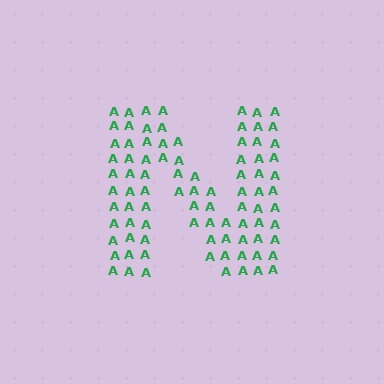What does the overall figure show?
The overall figure shows the letter N.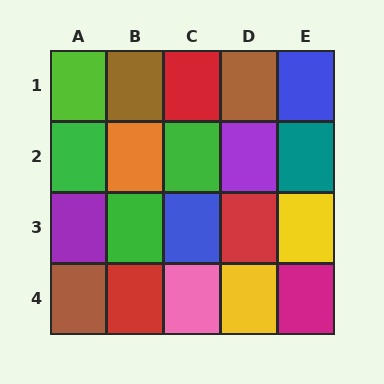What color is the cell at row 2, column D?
Purple.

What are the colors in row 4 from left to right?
Brown, red, pink, yellow, magenta.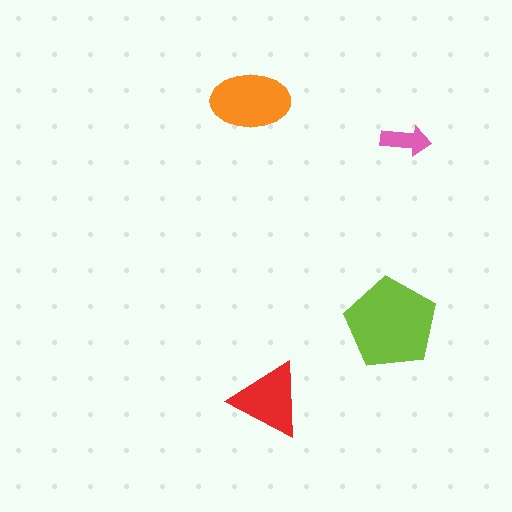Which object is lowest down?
The red triangle is bottommost.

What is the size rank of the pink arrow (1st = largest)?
4th.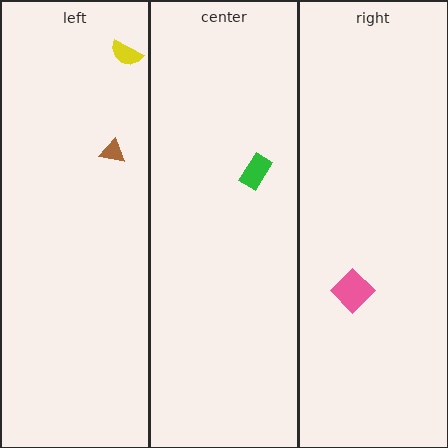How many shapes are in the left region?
2.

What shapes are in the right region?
The pink diamond.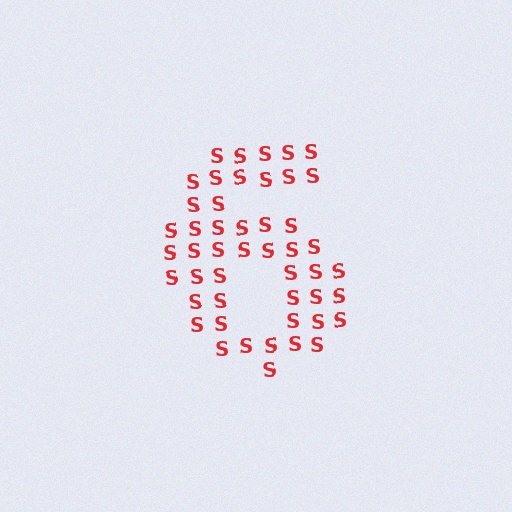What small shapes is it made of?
It is made of small letter S's.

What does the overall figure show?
The overall figure shows the digit 6.